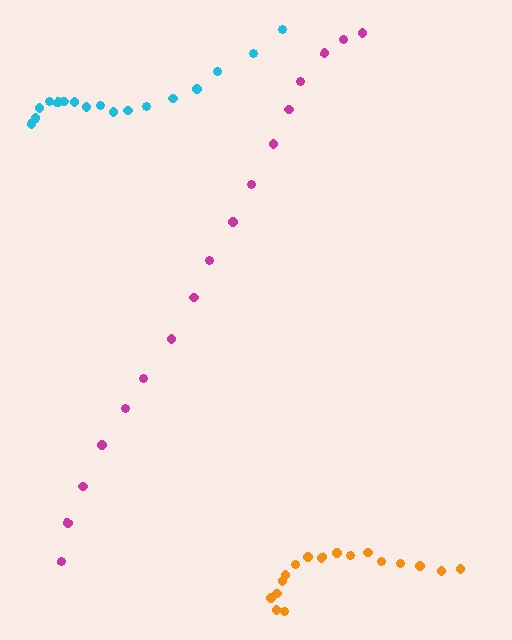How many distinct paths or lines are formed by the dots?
There are 3 distinct paths.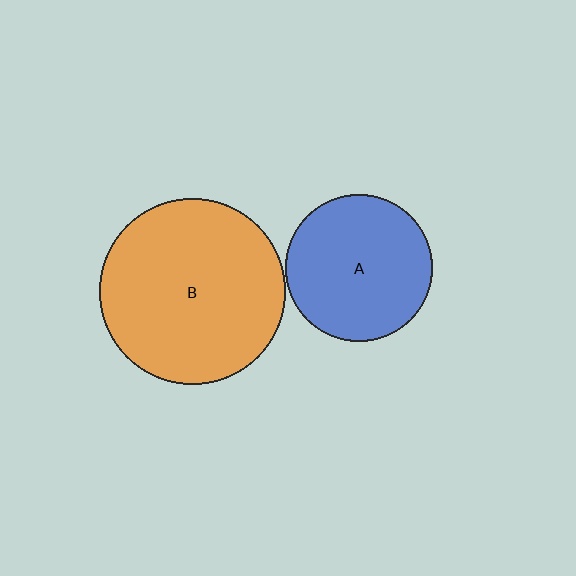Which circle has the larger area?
Circle B (orange).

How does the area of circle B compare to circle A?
Approximately 1.6 times.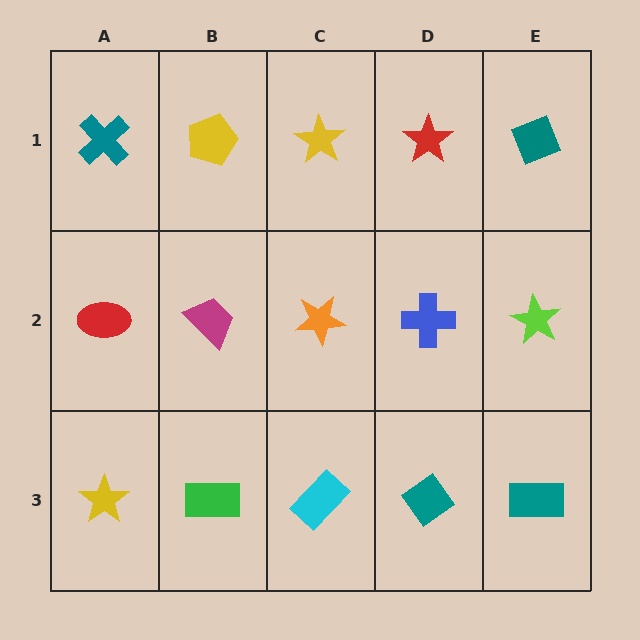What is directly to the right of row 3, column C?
A teal diamond.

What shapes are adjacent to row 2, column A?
A teal cross (row 1, column A), a yellow star (row 3, column A), a magenta trapezoid (row 2, column B).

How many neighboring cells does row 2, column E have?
3.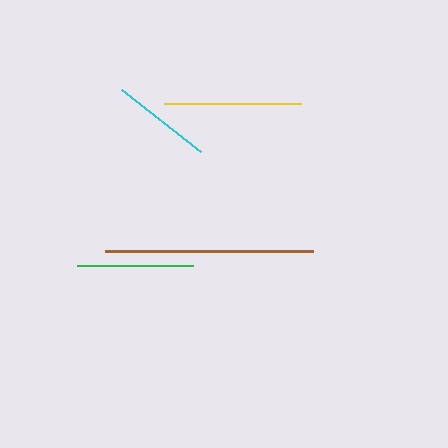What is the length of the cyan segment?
The cyan segment is approximately 101 pixels long.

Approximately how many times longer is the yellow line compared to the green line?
The yellow line is approximately 1.2 times the length of the green line.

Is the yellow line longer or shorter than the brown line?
The brown line is longer than the yellow line.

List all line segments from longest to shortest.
From longest to shortest: brown, yellow, green, cyan.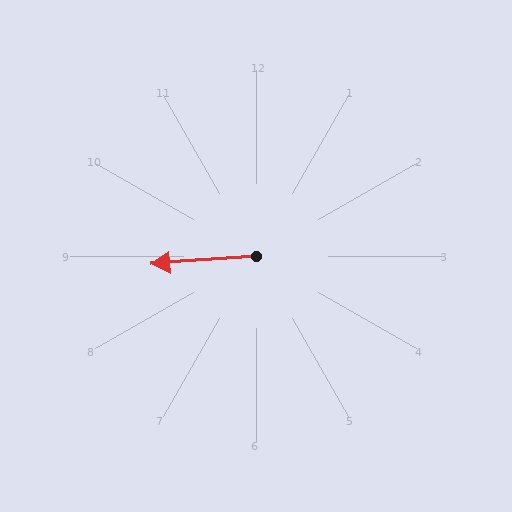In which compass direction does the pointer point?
West.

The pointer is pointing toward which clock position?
Roughly 9 o'clock.